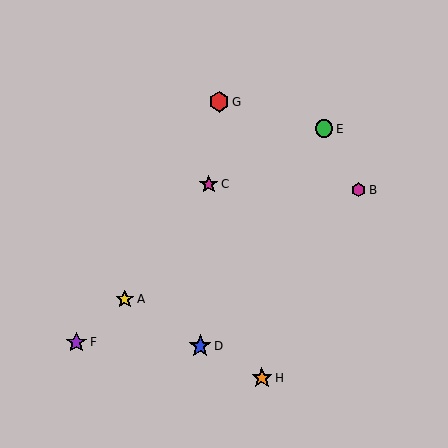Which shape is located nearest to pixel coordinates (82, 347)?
The purple star (labeled F) at (76, 342) is nearest to that location.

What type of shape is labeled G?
Shape G is a red hexagon.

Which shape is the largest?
The blue star (labeled D) is the largest.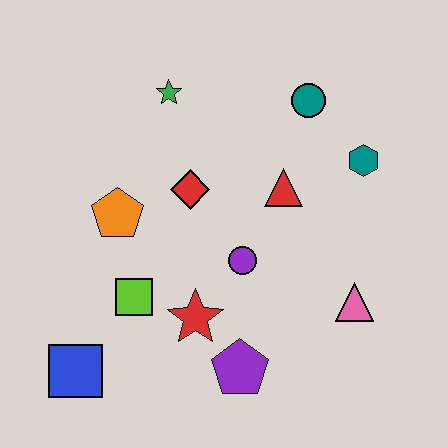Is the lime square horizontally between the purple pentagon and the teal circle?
No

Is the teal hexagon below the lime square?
No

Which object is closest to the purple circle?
The red star is closest to the purple circle.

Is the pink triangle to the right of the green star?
Yes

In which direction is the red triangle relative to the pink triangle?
The red triangle is above the pink triangle.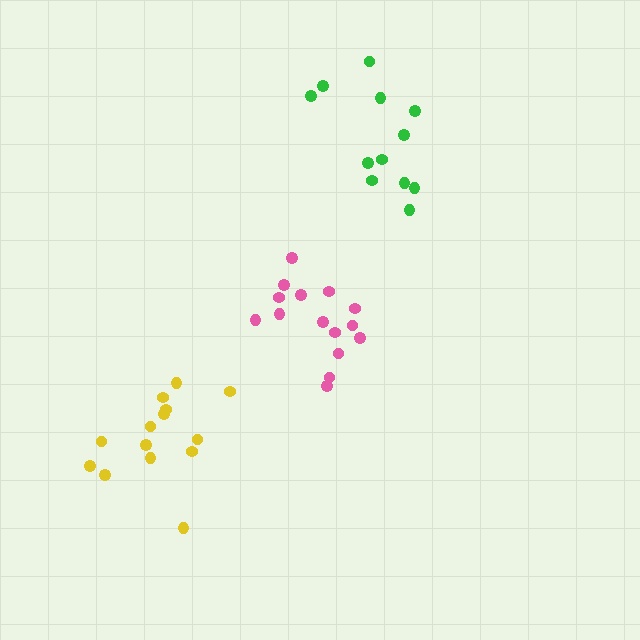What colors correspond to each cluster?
The clusters are colored: yellow, pink, green.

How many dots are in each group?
Group 1: 14 dots, Group 2: 15 dots, Group 3: 12 dots (41 total).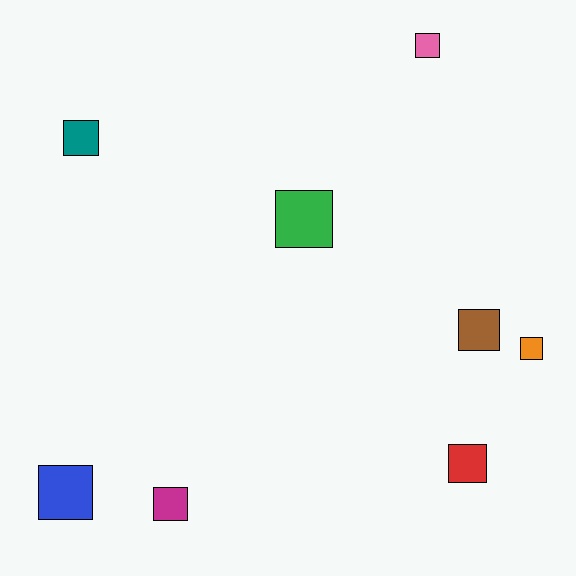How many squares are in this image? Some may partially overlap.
There are 8 squares.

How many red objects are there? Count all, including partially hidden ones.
There is 1 red object.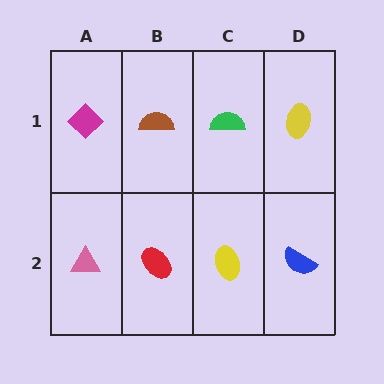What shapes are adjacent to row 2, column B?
A brown semicircle (row 1, column B), a pink triangle (row 2, column A), a yellow ellipse (row 2, column C).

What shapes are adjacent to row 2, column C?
A green semicircle (row 1, column C), a red ellipse (row 2, column B), a blue semicircle (row 2, column D).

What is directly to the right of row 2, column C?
A blue semicircle.